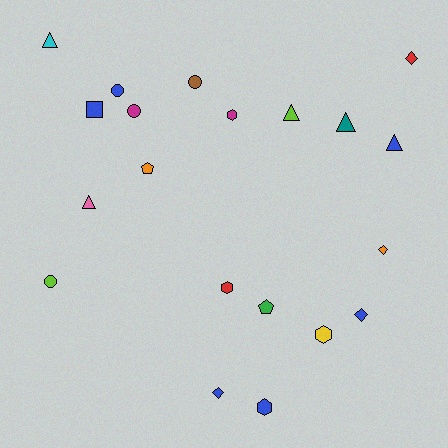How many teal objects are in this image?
There is 1 teal object.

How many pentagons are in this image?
There are 2 pentagons.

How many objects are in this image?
There are 20 objects.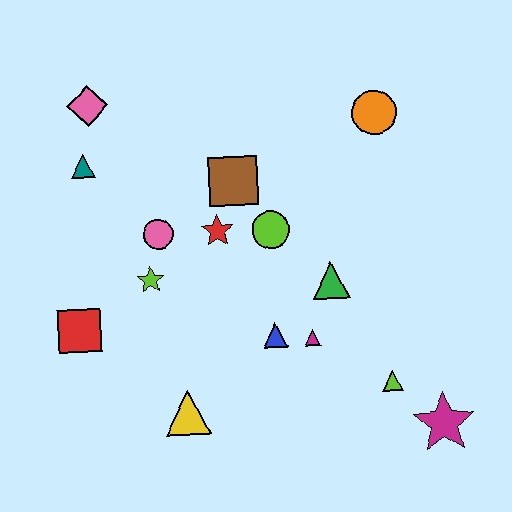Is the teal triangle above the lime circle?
Yes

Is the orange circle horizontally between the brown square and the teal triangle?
No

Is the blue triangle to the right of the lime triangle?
No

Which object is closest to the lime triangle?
The magenta star is closest to the lime triangle.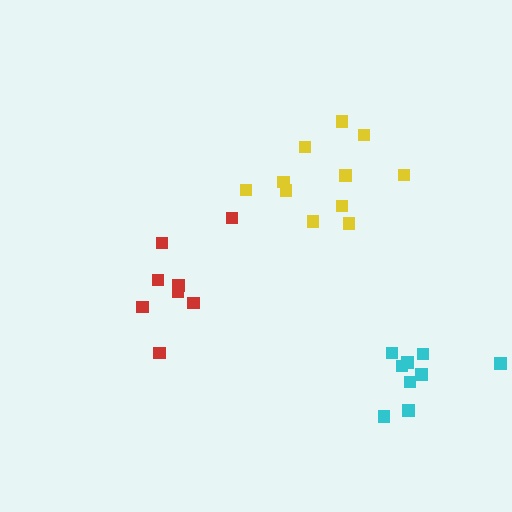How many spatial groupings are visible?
There are 3 spatial groupings.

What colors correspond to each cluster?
The clusters are colored: yellow, cyan, red.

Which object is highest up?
The yellow cluster is topmost.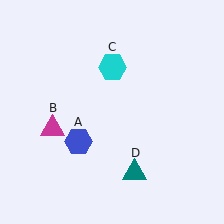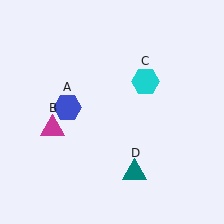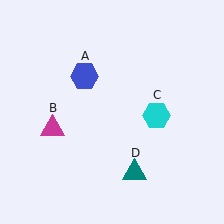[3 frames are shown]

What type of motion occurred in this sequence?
The blue hexagon (object A), cyan hexagon (object C) rotated clockwise around the center of the scene.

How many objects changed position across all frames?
2 objects changed position: blue hexagon (object A), cyan hexagon (object C).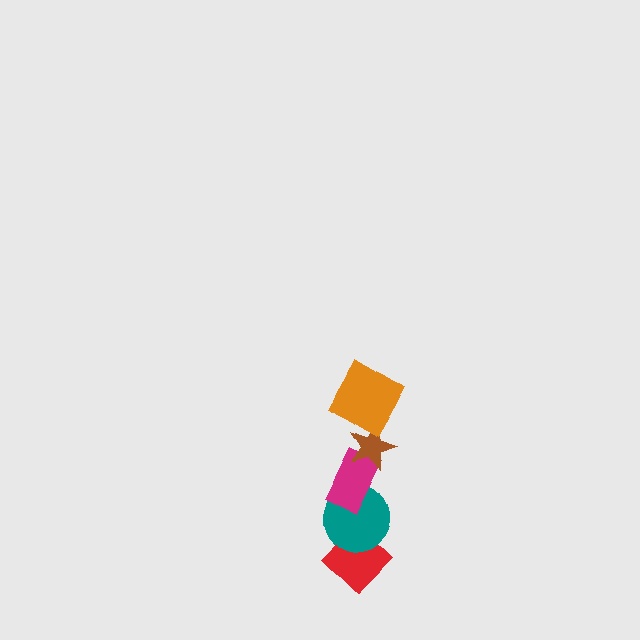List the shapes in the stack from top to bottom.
From top to bottom: the orange square, the brown star, the magenta rectangle, the teal circle, the red diamond.